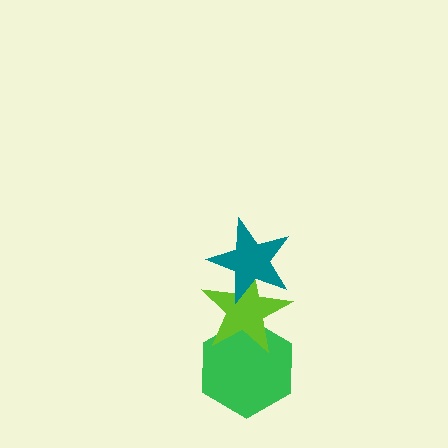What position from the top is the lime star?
The lime star is 2nd from the top.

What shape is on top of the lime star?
The teal star is on top of the lime star.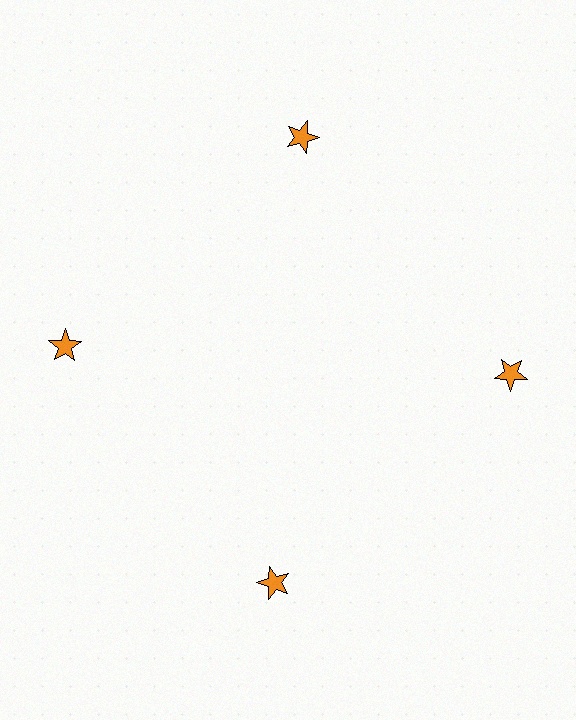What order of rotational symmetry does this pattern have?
This pattern has 4-fold rotational symmetry.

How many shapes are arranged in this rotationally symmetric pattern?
There are 4 shapes, arranged in 4 groups of 1.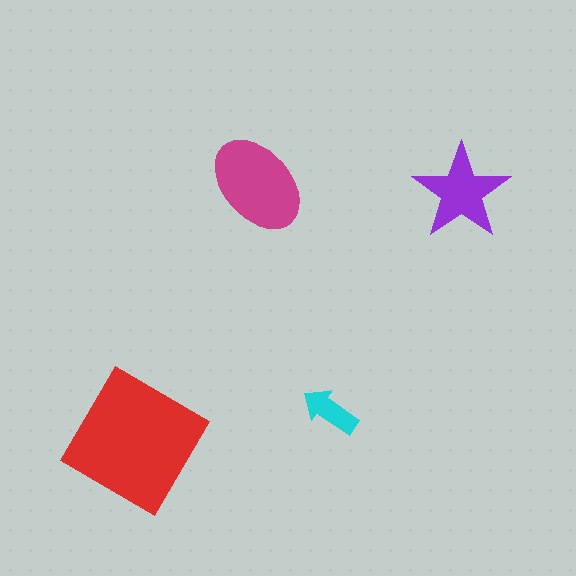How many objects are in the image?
There are 4 objects in the image.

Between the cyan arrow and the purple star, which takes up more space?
The purple star.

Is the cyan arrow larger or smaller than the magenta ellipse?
Smaller.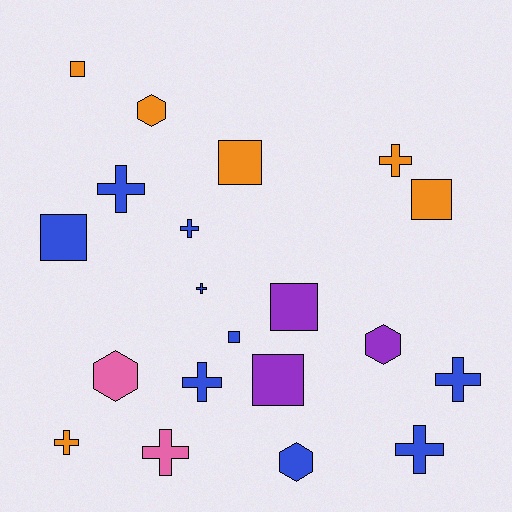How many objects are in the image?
There are 20 objects.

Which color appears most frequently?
Blue, with 9 objects.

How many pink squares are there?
There are no pink squares.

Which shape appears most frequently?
Cross, with 9 objects.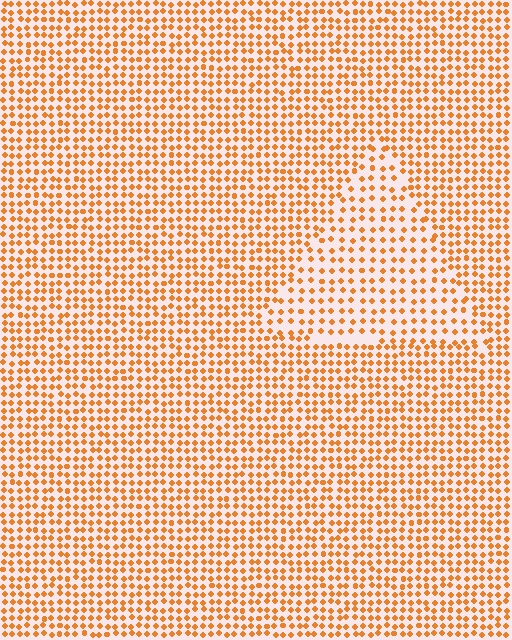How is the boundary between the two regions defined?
The boundary is defined by a change in element density (approximately 1.6x ratio). All elements are the same color, size, and shape.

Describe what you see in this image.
The image contains small orange elements arranged at two different densities. A triangle-shaped region is visible where the elements are less densely packed than the surrounding area.